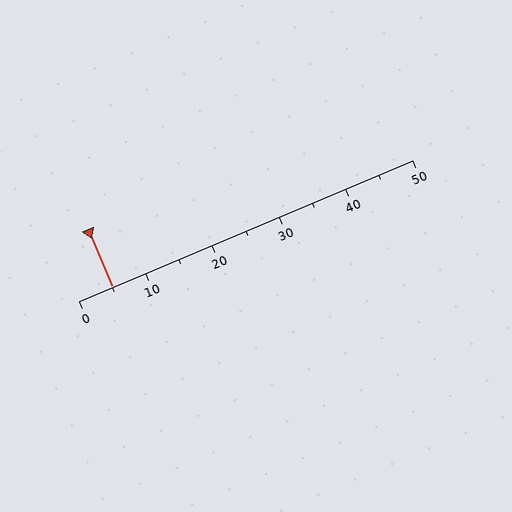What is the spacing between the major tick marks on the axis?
The major ticks are spaced 10 apart.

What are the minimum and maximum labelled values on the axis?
The axis runs from 0 to 50.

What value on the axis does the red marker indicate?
The marker indicates approximately 5.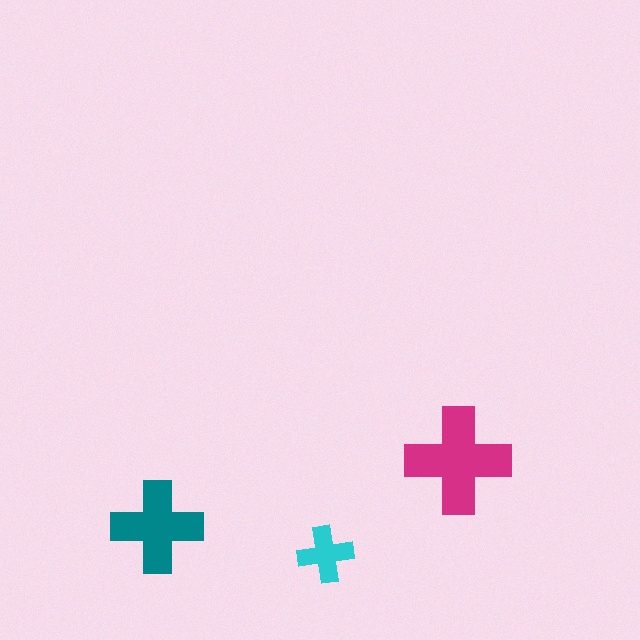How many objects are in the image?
There are 3 objects in the image.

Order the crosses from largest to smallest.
the magenta one, the teal one, the cyan one.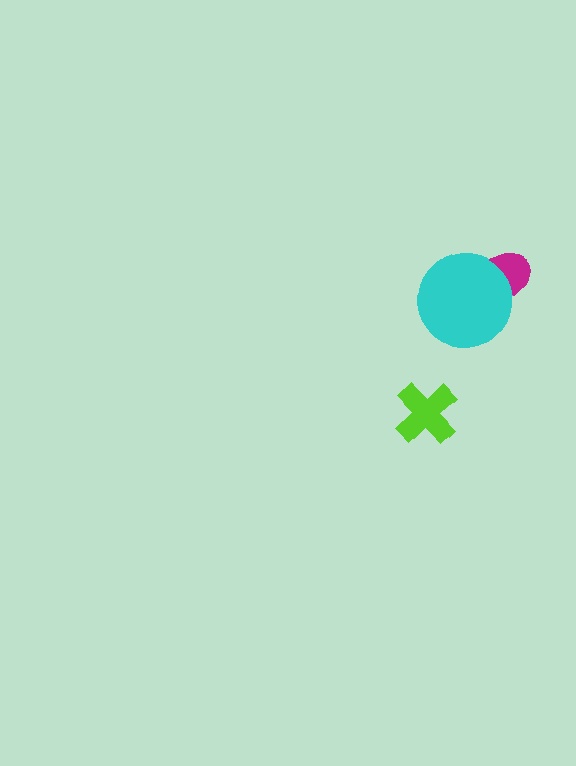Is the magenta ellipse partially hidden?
Yes, it is partially covered by another shape.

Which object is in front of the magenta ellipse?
The cyan circle is in front of the magenta ellipse.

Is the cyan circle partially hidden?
No, no other shape covers it.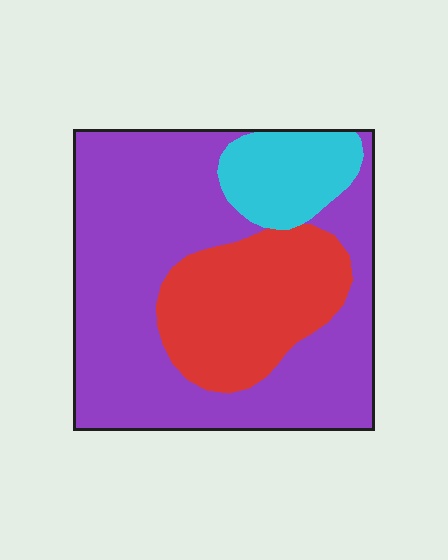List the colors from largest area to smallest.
From largest to smallest: purple, red, cyan.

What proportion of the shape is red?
Red takes up between a quarter and a half of the shape.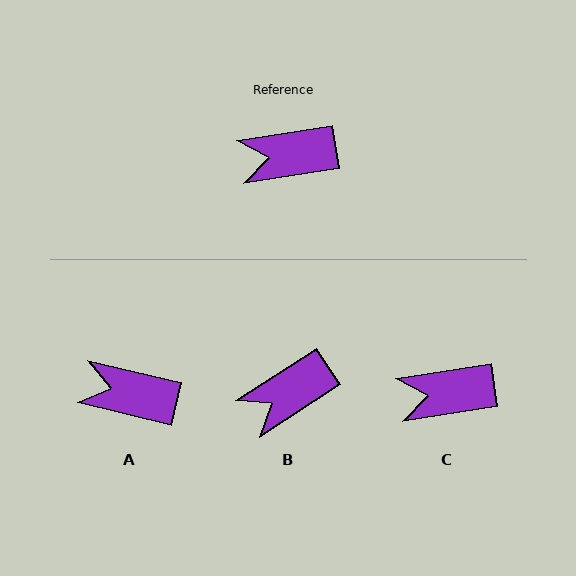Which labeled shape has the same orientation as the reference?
C.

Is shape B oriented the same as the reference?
No, it is off by about 24 degrees.